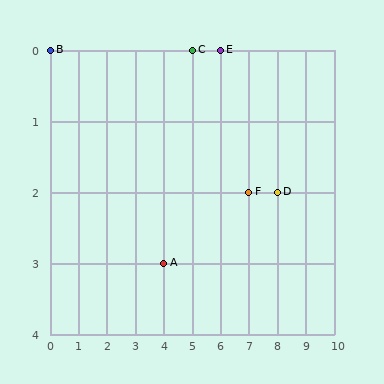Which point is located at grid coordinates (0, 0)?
Point B is at (0, 0).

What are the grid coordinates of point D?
Point D is at grid coordinates (8, 2).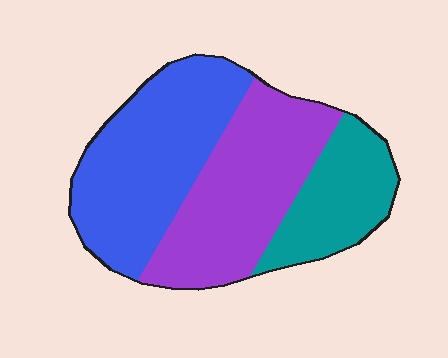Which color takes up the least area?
Teal, at roughly 20%.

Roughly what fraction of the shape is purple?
Purple covers 38% of the shape.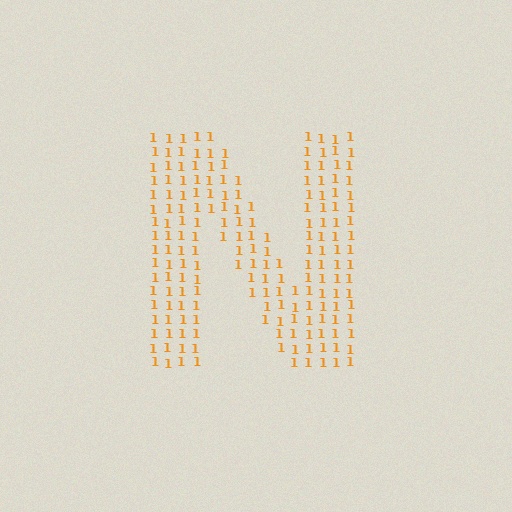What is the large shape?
The large shape is the letter N.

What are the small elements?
The small elements are digit 1's.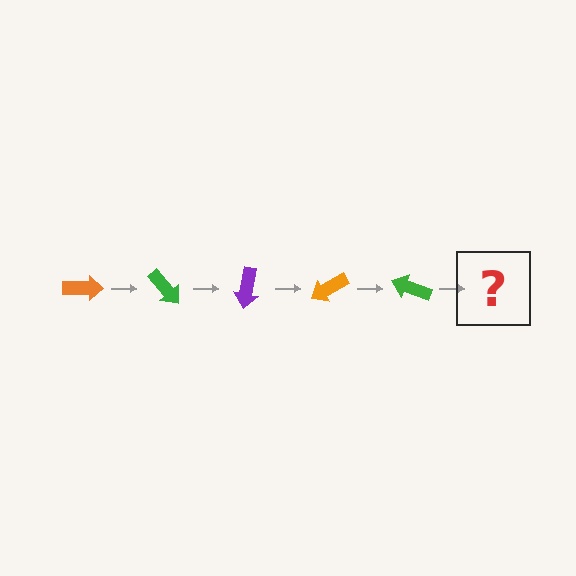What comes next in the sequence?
The next element should be a purple arrow, rotated 250 degrees from the start.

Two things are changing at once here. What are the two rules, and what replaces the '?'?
The two rules are that it rotates 50 degrees each step and the color cycles through orange, green, and purple. The '?' should be a purple arrow, rotated 250 degrees from the start.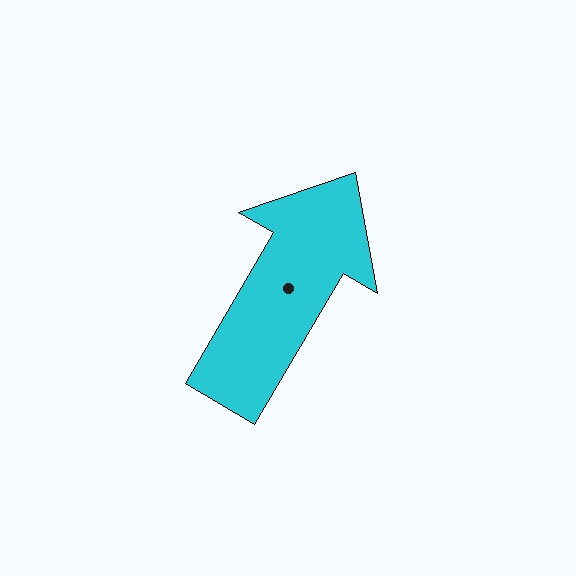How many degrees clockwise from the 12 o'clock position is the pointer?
Approximately 30 degrees.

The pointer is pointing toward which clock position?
Roughly 1 o'clock.